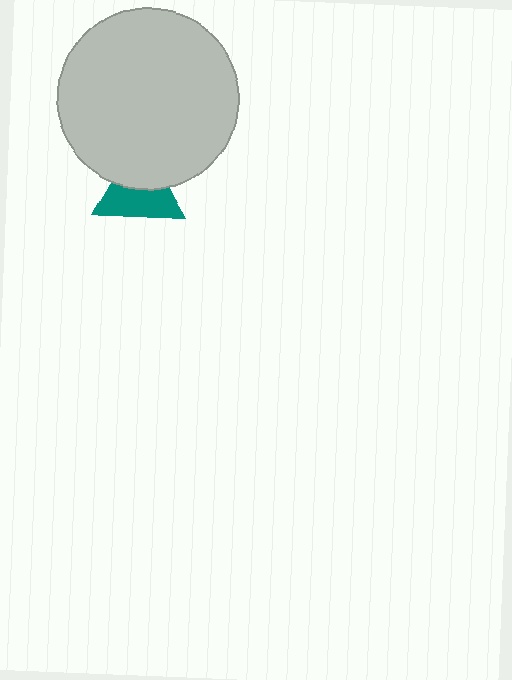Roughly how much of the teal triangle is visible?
About half of it is visible (roughly 57%).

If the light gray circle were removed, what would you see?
You would see the complete teal triangle.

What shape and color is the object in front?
The object in front is a light gray circle.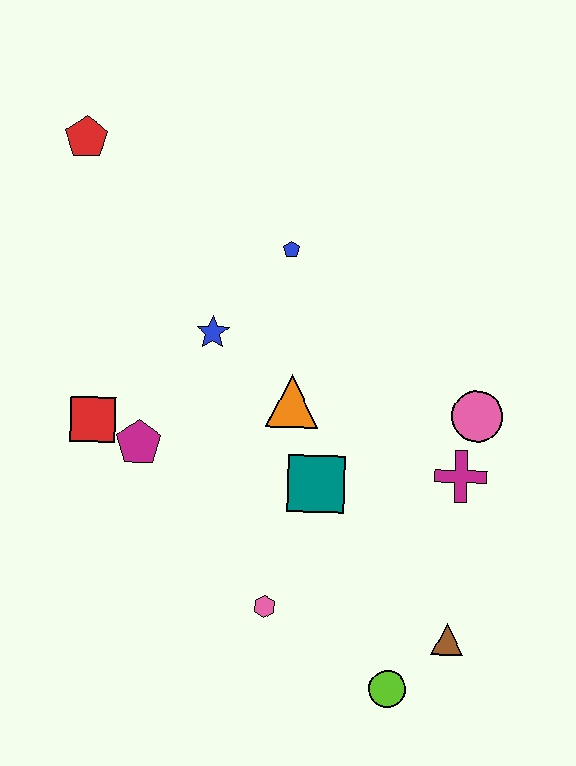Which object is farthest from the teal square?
The red pentagon is farthest from the teal square.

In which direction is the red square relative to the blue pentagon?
The red square is to the left of the blue pentagon.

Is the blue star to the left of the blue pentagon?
Yes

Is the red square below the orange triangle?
Yes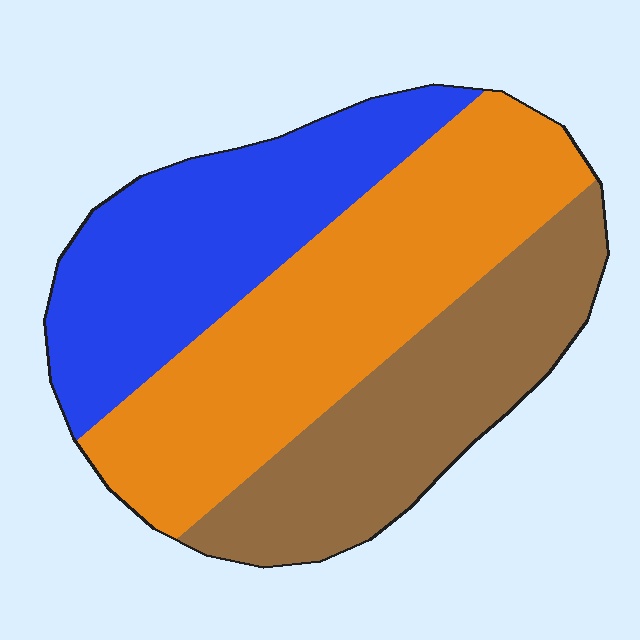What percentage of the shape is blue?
Blue takes up about one third (1/3) of the shape.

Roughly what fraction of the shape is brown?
Brown takes up between a quarter and a half of the shape.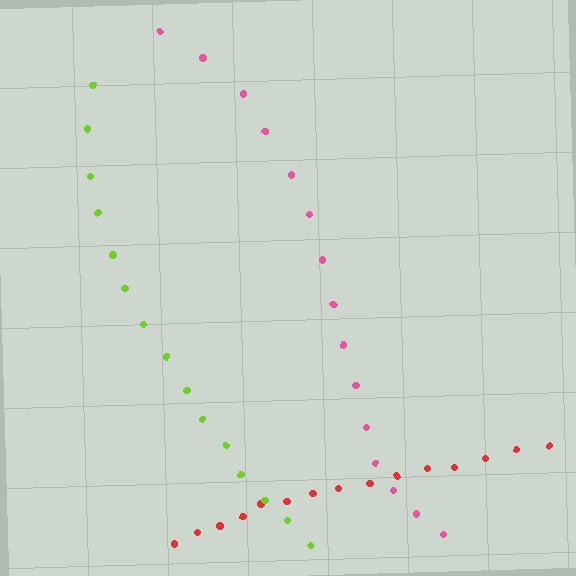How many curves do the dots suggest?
There are 3 distinct paths.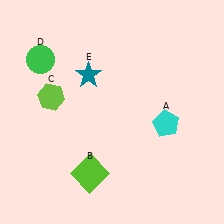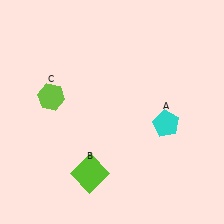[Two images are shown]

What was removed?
The teal star (E), the green circle (D) were removed in Image 2.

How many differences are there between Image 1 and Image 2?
There are 2 differences between the two images.